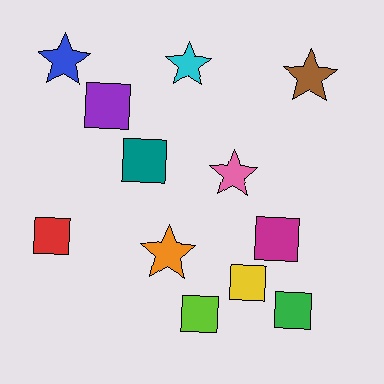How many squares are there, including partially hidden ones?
There are 7 squares.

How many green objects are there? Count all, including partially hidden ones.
There is 1 green object.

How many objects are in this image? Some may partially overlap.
There are 12 objects.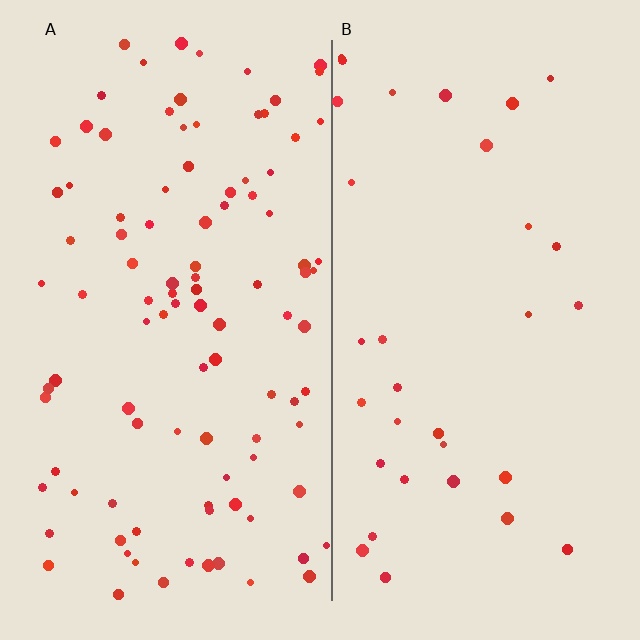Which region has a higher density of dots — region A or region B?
A (the left).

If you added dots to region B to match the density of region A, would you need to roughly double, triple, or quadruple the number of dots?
Approximately triple.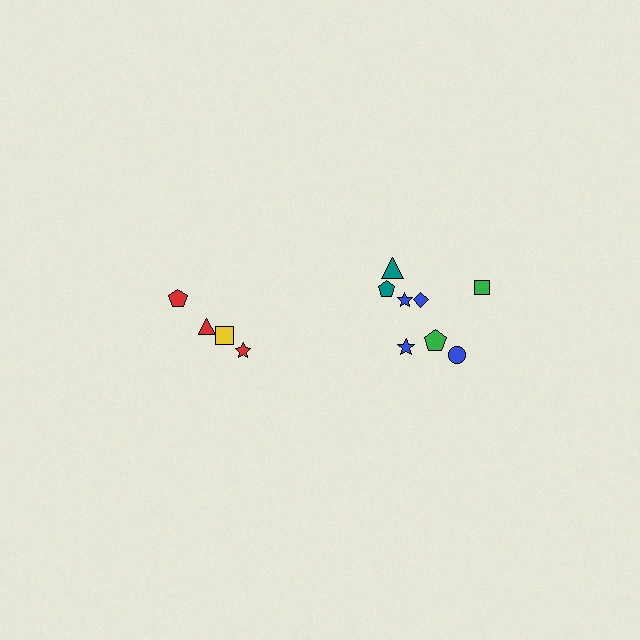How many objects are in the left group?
There are 4 objects.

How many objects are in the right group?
There are 8 objects.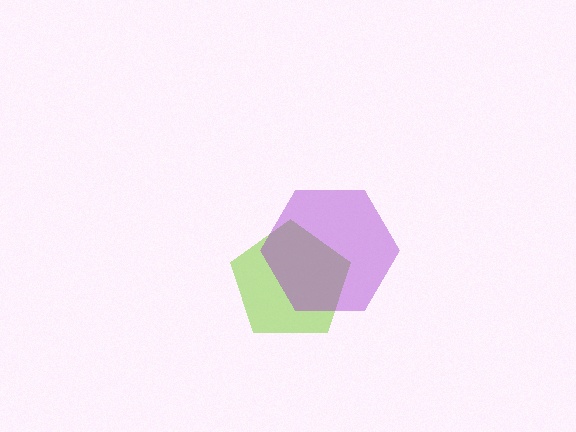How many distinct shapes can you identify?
There are 2 distinct shapes: a lime pentagon, a purple hexagon.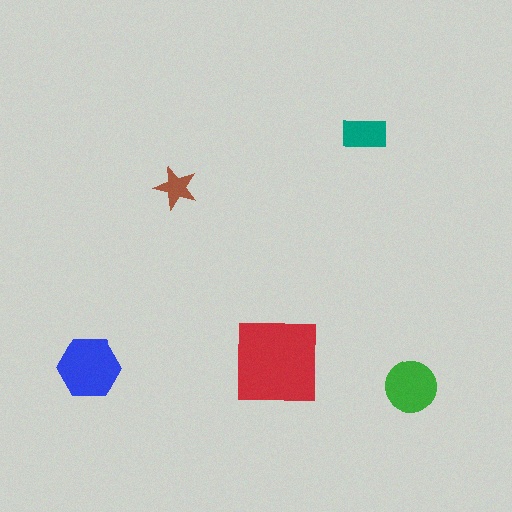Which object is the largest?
The red square.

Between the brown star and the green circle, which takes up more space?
The green circle.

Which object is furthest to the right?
The green circle is rightmost.